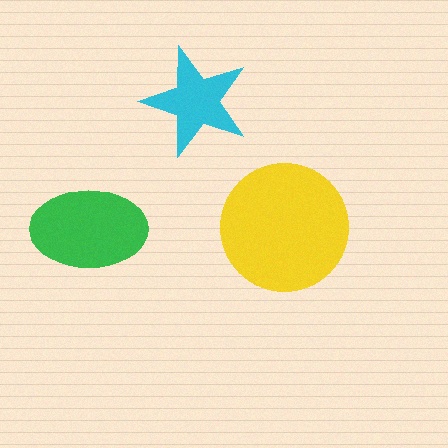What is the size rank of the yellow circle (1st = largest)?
1st.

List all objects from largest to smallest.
The yellow circle, the green ellipse, the cyan star.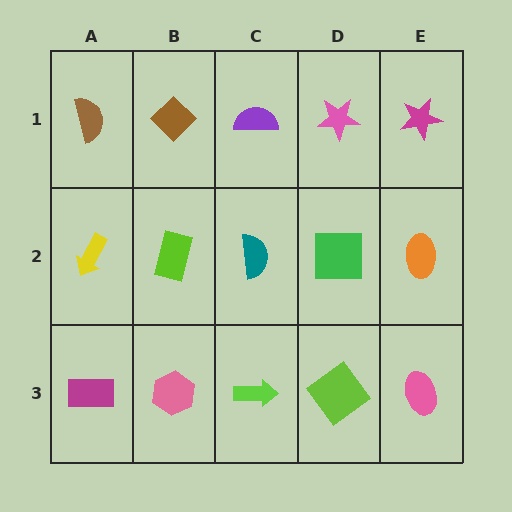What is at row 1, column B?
A brown diamond.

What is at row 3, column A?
A magenta rectangle.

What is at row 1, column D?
A pink star.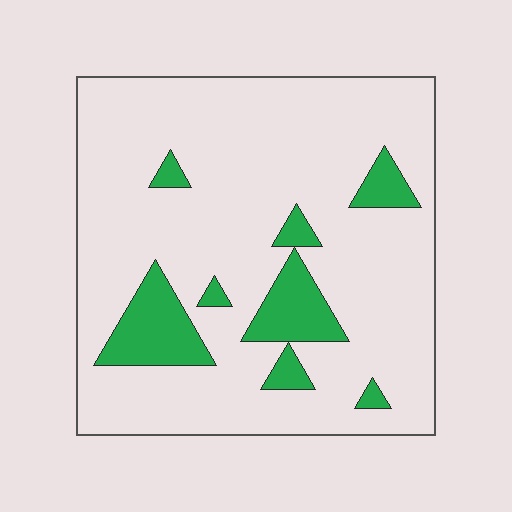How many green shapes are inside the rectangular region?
8.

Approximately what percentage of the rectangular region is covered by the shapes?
Approximately 15%.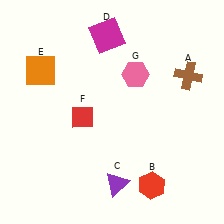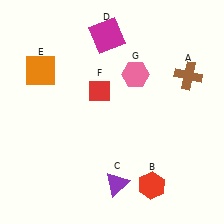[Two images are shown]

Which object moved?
The red diamond (F) moved up.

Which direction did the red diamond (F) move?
The red diamond (F) moved up.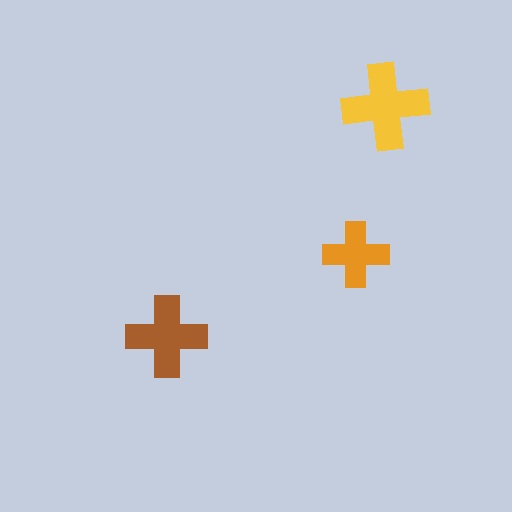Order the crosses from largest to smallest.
the yellow one, the brown one, the orange one.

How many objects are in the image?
There are 3 objects in the image.